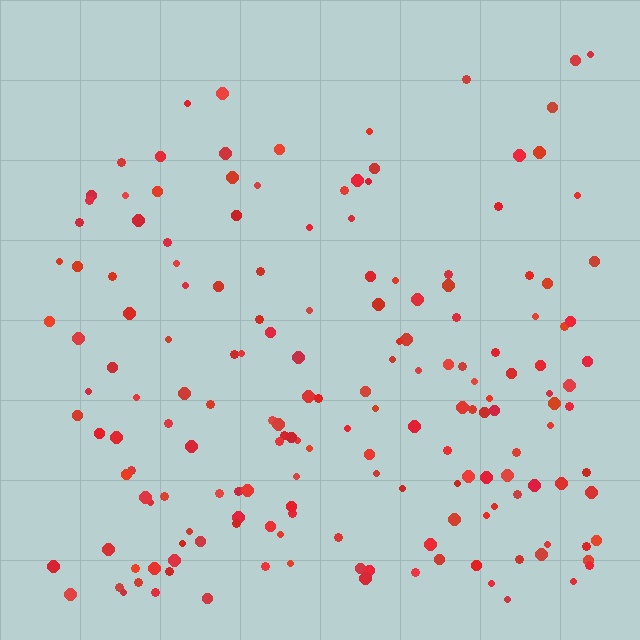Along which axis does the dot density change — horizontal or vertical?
Vertical.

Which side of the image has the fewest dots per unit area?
The top.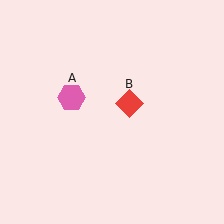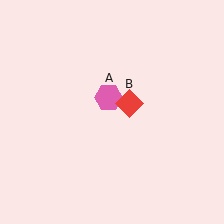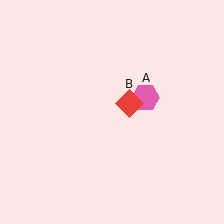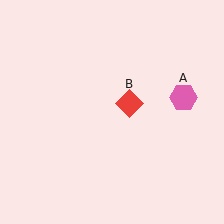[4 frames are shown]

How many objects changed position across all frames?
1 object changed position: pink hexagon (object A).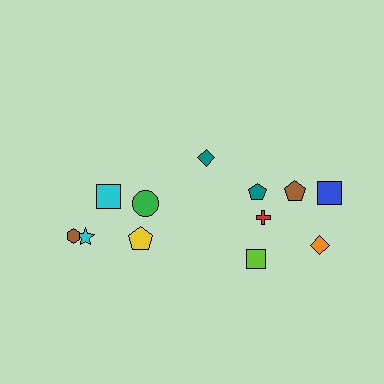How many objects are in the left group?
There are 5 objects.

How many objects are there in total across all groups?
There are 12 objects.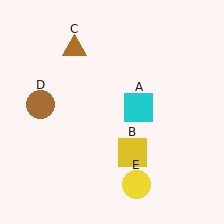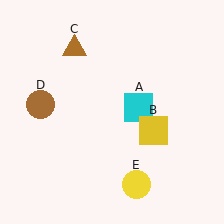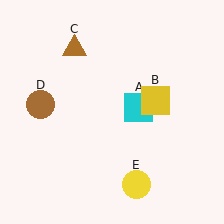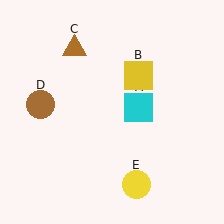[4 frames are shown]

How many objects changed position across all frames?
1 object changed position: yellow square (object B).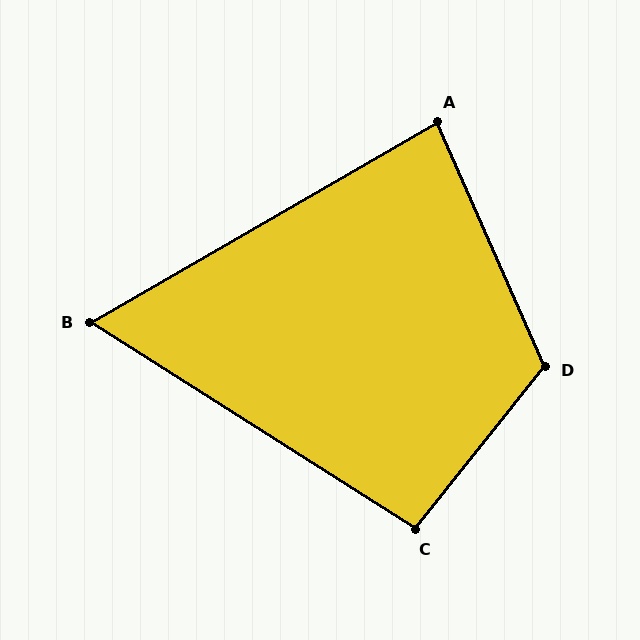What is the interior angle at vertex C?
Approximately 96 degrees (obtuse).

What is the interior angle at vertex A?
Approximately 84 degrees (acute).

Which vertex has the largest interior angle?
D, at approximately 118 degrees.